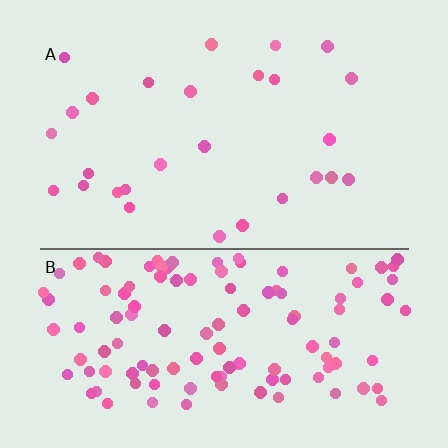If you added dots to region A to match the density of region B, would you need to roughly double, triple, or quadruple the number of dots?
Approximately quadruple.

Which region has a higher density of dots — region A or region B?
B (the bottom).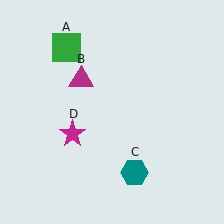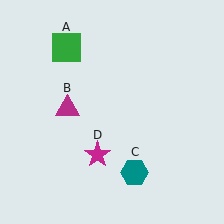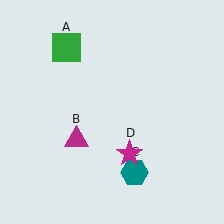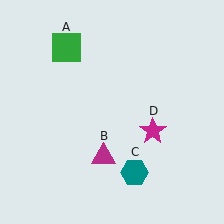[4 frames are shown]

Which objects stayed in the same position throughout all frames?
Green square (object A) and teal hexagon (object C) remained stationary.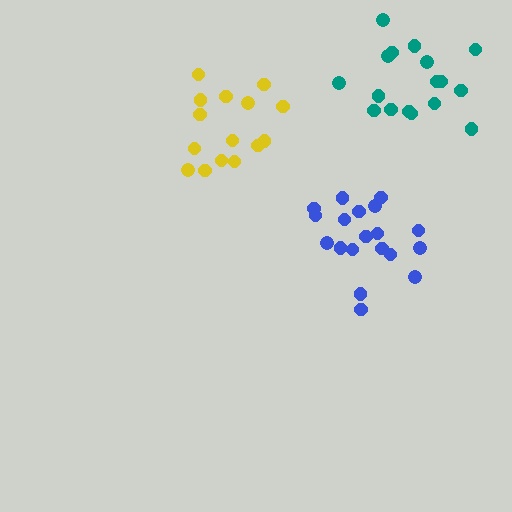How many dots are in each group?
Group 1: 19 dots, Group 2: 15 dots, Group 3: 17 dots (51 total).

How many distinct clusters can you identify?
There are 3 distinct clusters.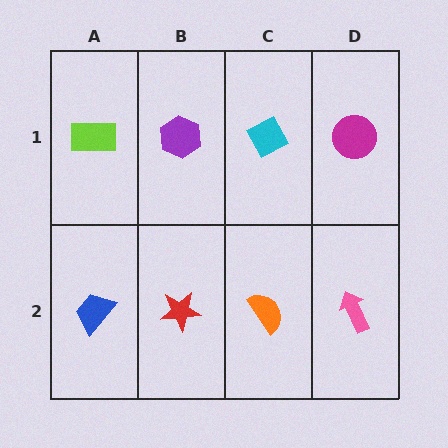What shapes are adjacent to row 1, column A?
A blue trapezoid (row 2, column A), a purple hexagon (row 1, column B).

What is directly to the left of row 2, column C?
A red star.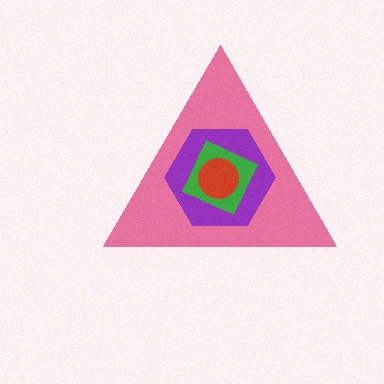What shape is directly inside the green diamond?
The red circle.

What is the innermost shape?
The red circle.